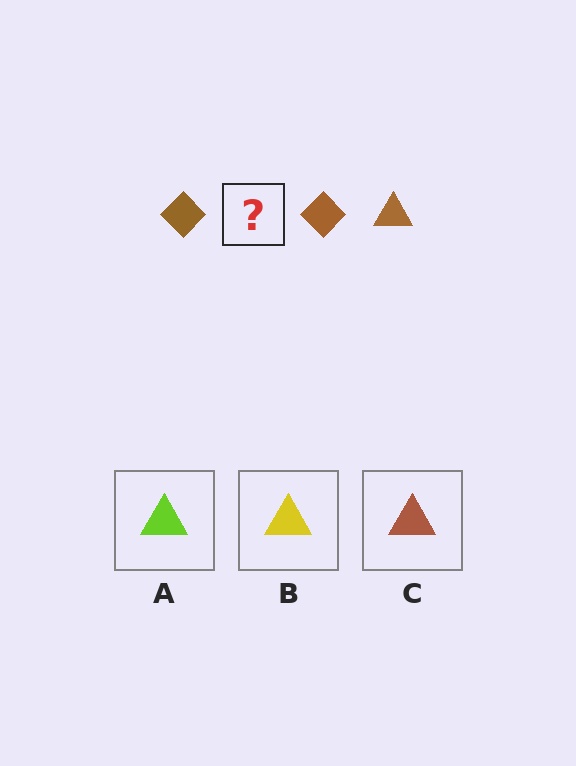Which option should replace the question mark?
Option C.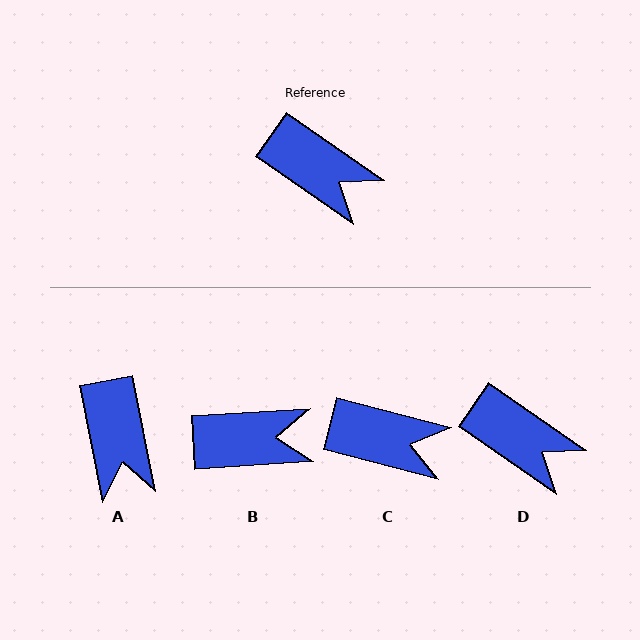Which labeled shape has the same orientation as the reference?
D.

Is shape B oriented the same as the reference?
No, it is off by about 38 degrees.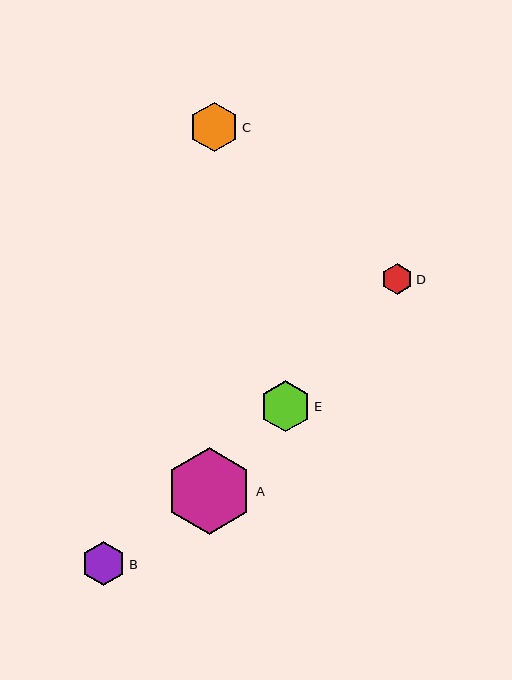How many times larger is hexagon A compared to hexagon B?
Hexagon A is approximately 2.0 times the size of hexagon B.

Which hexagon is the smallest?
Hexagon D is the smallest with a size of approximately 31 pixels.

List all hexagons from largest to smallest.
From largest to smallest: A, E, C, B, D.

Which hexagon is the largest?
Hexagon A is the largest with a size of approximately 87 pixels.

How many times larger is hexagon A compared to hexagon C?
Hexagon A is approximately 1.8 times the size of hexagon C.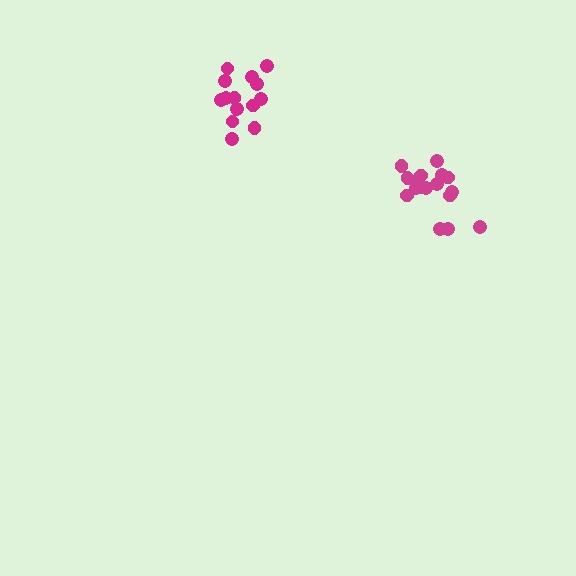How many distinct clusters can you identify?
There are 2 distinct clusters.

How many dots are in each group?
Group 1: 14 dots, Group 2: 17 dots (31 total).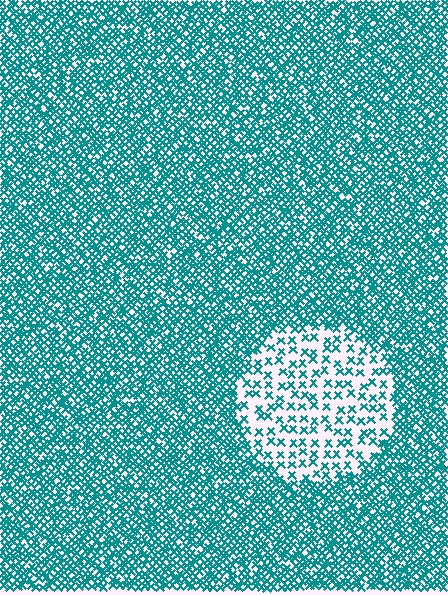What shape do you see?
I see a circle.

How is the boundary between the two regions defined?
The boundary is defined by a change in element density (approximately 2.9x ratio). All elements are the same color, size, and shape.